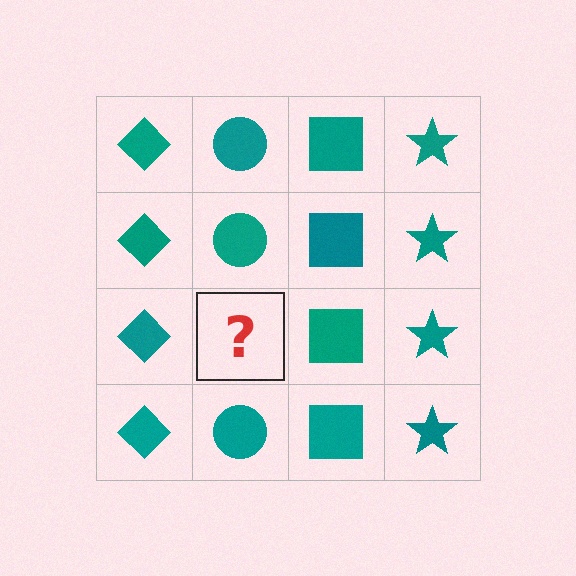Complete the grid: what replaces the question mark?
The question mark should be replaced with a teal circle.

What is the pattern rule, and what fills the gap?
The rule is that each column has a consistent shape. The gap should be filled with a teal circle.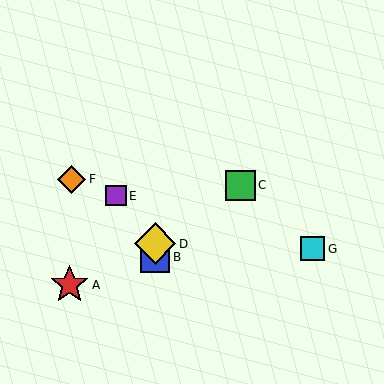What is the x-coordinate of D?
Object D is at x≈155.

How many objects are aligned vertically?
2 objects (B, D) are aligned vertically.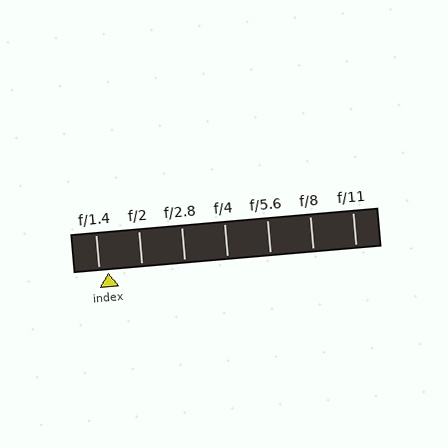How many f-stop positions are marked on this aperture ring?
There are 7 f-stop positions marked.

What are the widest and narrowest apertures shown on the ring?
The widest aperture shown is f/1.4 and the narrowest is f/11.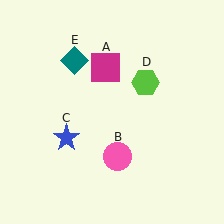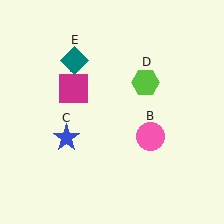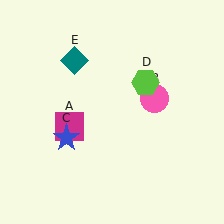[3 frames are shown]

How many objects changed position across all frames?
2 objects changed position: magenta square (object A), pink circle (object B).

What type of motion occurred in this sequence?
The magenta square (object A), pink circle (object B) rotated counterclockwise around the center of the scene.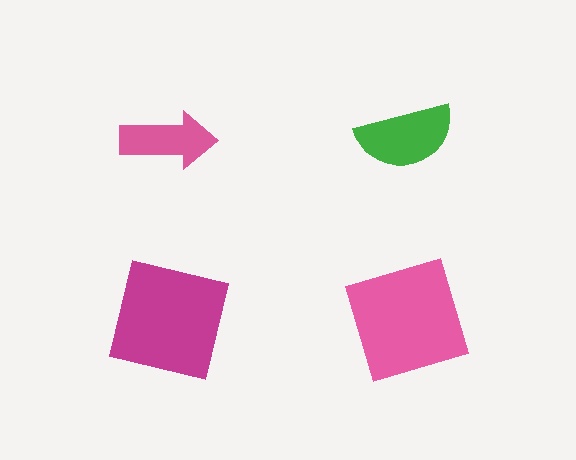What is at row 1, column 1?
A pink arrow.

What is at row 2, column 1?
A magenta square.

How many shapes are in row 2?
2 shapes.